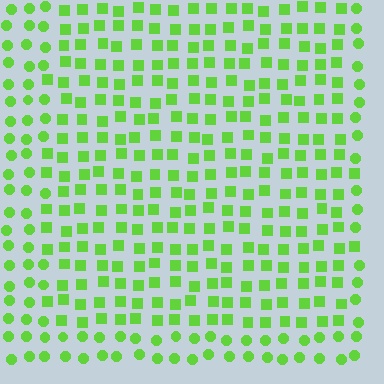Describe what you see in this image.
The image is filled with small lime elements arranged in a uniform grid. A rectangle-shaped region contains squares, while the surrounding area contains circles. The boundary is defined purely by the change in element shape.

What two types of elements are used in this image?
The image uses squares inside the rectangle region and circles outside it.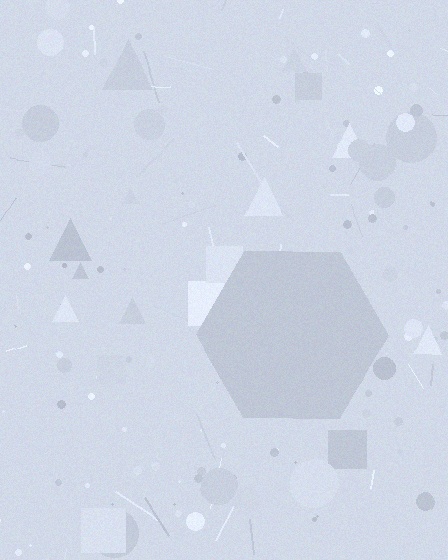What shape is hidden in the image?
A hexagon is hidden in the image.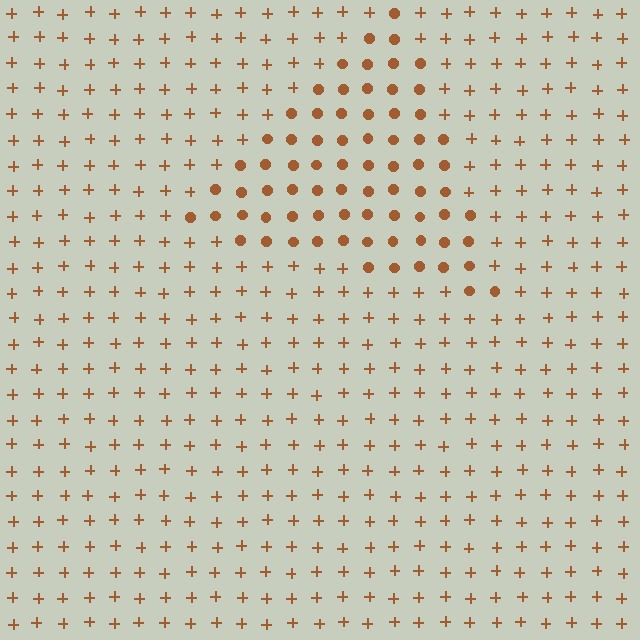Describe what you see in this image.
The image is filled with small brown elements arranged in a uniform grid. A triangle-shaped region contains circles, while the surrounding area contains plus signs. The boundary is defined purely by the change in element shape.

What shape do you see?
I see a triangle.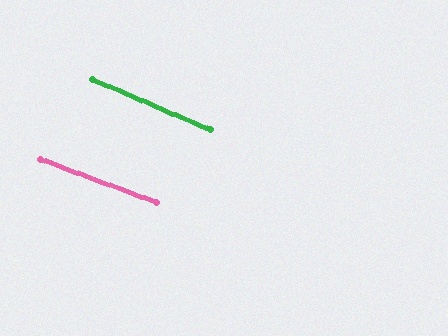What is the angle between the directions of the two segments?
Approximately 2 degrees.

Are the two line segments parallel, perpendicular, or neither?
Parallel — their directions differ by only 1.9°.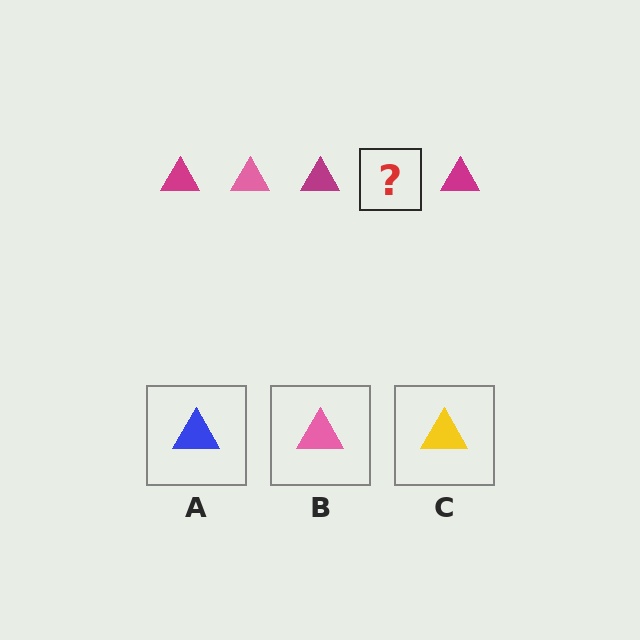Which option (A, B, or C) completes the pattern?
B.